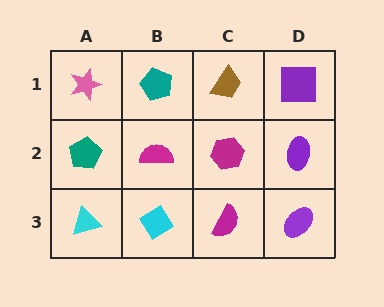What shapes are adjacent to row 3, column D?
A purple ellipse (row 2, column D), a magenta semicircle (row 3, column C).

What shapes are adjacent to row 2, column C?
A brown trapezoid (row 1, column C), a magenta semicircle (row 3, column C), a magenta semicircle (row 2, column B), a purple ellipse (row 2, column D).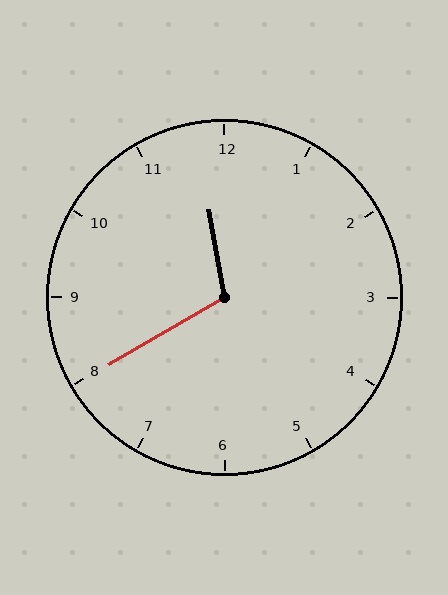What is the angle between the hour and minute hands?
Approximately 110 degrees.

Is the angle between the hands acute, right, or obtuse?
It is obtuse.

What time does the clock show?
11:40.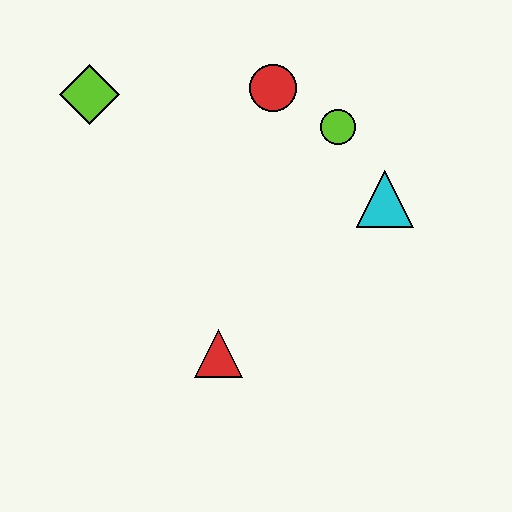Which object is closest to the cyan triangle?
The lime circle is closest to the cyan triangle.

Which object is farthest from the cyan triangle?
The lime diamond is farthest from the cyan triangle.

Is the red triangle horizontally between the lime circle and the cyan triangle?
No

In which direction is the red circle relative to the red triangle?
The red circle is above the red triangle.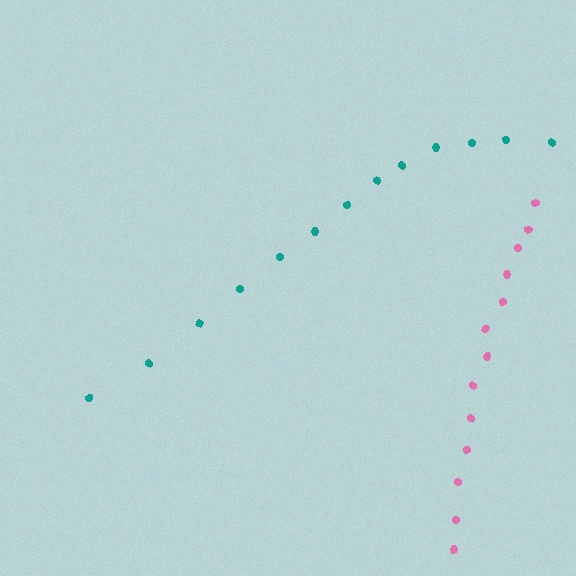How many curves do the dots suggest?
There are 2 distinct paths.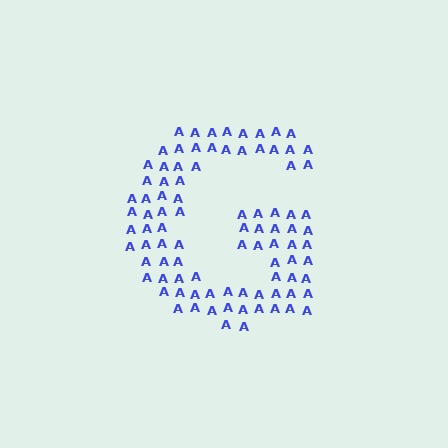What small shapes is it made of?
It is made of small letter A's.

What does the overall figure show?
The overall figure shows the letter G.